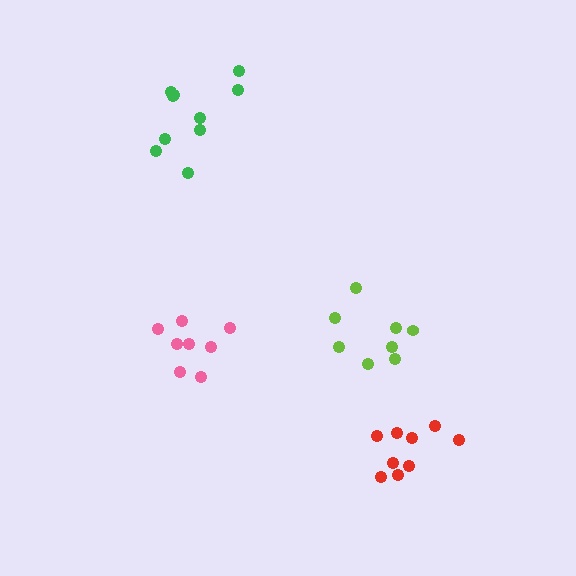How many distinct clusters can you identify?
There are 4 distinct clusters.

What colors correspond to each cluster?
The clusters are colored: pink, red, lime, green.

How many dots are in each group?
Group 1: 8 dots, Group 2: 9 dots, Group 3: 8 dots, Group 4: 10 dots (35 total).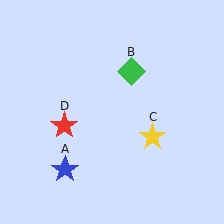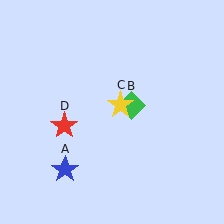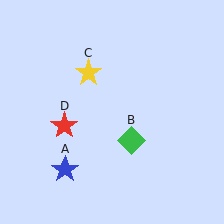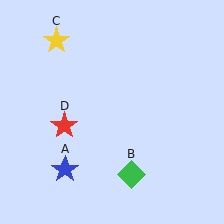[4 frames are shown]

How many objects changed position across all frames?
2 objects changed position: green diamond (object B), yellow star (object C).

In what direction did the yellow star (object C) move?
The yellow star (object C) moved up and to the left.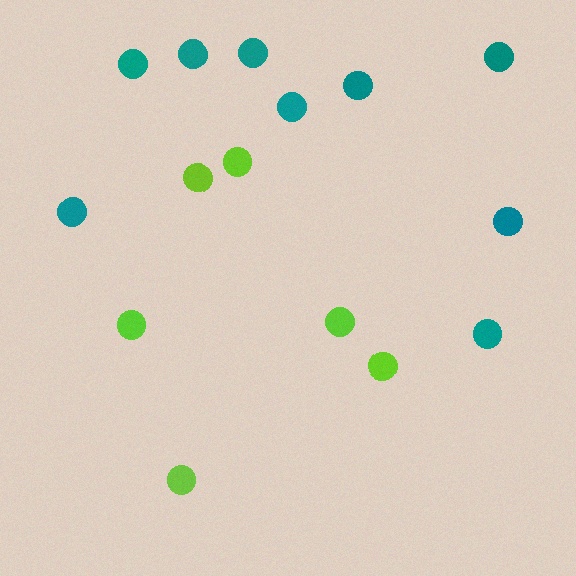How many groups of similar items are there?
There are 2 groups: one group of teal circles (9) and one group of lime circles (6).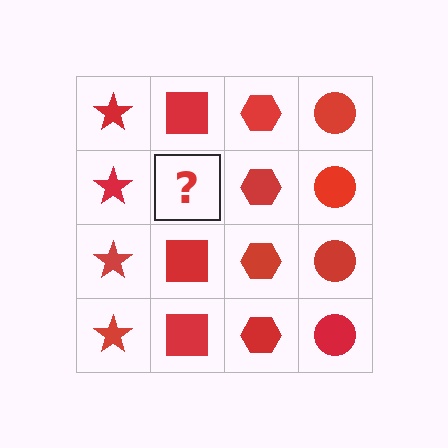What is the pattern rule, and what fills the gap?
The rule is that each column has a consistent shape. The gap should be filled with a red square.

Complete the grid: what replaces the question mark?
The question mark should be replaced with a red square.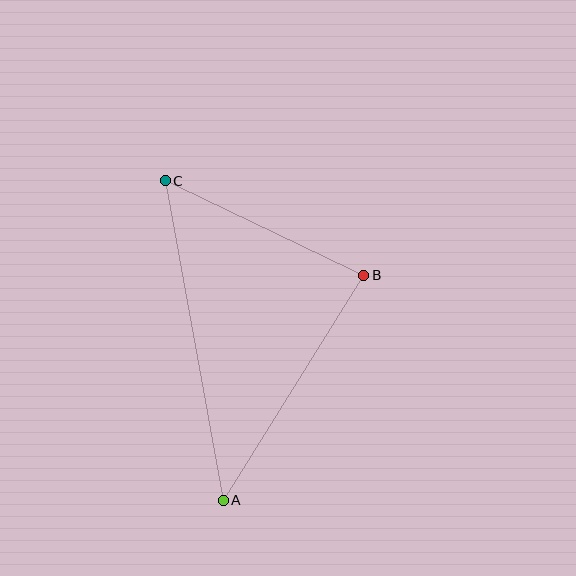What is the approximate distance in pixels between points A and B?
The distance between A and B is approximately 265 pixels.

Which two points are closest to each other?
Points B and C are closest to each other.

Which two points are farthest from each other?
Points A and C are farthest from each other.